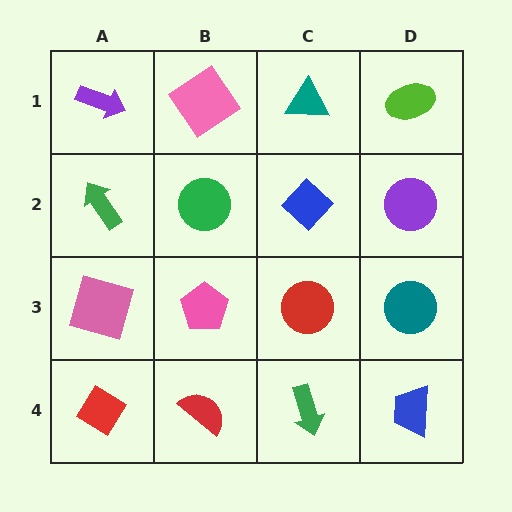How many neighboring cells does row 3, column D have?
3.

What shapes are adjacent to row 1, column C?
A blue diamond (row 2, column C), a pink diamond (row 1, column B), a lime ellipse (row 1, column D).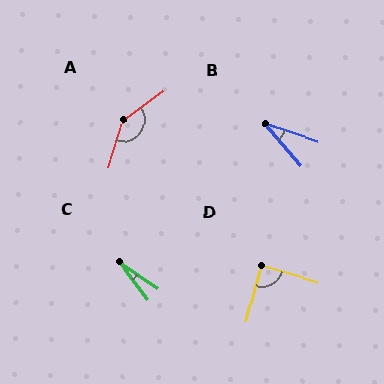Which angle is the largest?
A, at approximately 142 degrees.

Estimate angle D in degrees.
Approximately 87 degrees.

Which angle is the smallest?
C, at approximately 18 degrees.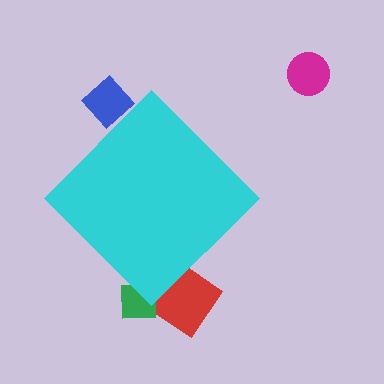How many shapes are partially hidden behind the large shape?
3 shapes are partially hidden.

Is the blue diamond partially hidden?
Yes, the blue diamond is partially hidden behind the cyan diamond.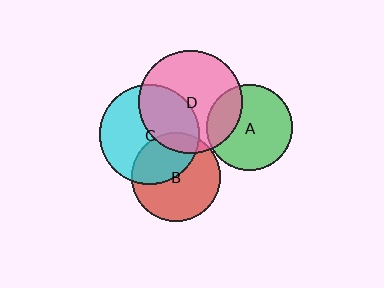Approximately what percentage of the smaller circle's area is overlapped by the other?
Approximately 40%.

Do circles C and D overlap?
Yes.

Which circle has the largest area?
Circle D (pink).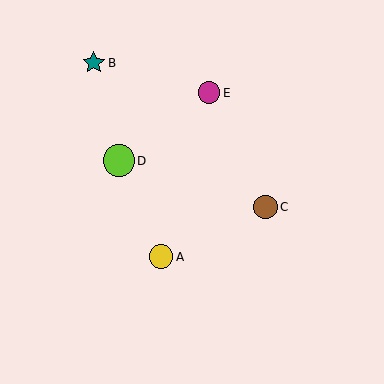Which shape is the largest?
The lime circle (labeled D) is the largest.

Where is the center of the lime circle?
The center of the lime circle is at (119, 161).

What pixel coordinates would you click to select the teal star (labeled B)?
Click at (94, 63) to select the teal star B.